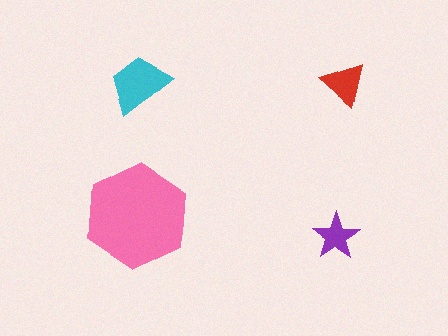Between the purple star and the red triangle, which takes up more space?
The red triangle.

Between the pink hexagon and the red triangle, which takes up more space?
The pink hexagon.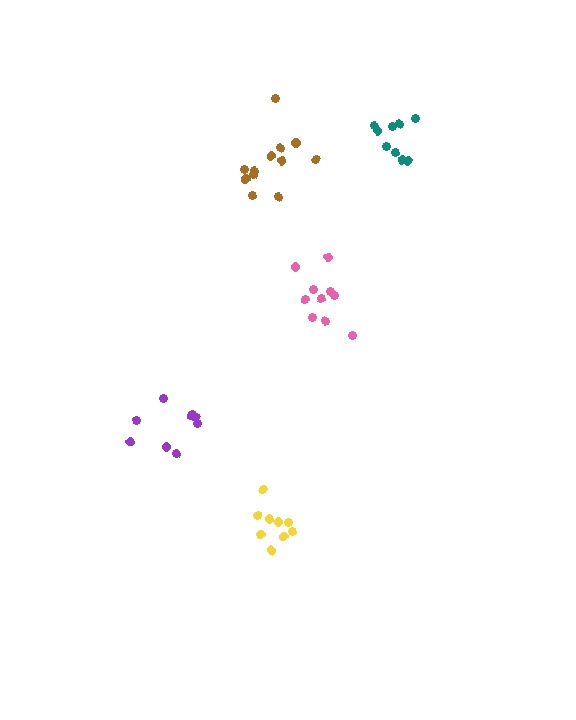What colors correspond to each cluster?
The clusters are colored: teal, purple, yellow, pink, brown.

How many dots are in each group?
Group 1: 9 dots, Group 2: 9 dots, Group 3: 9 dots, Group 4: 10 dots, Group 5: 12 dots (49 total).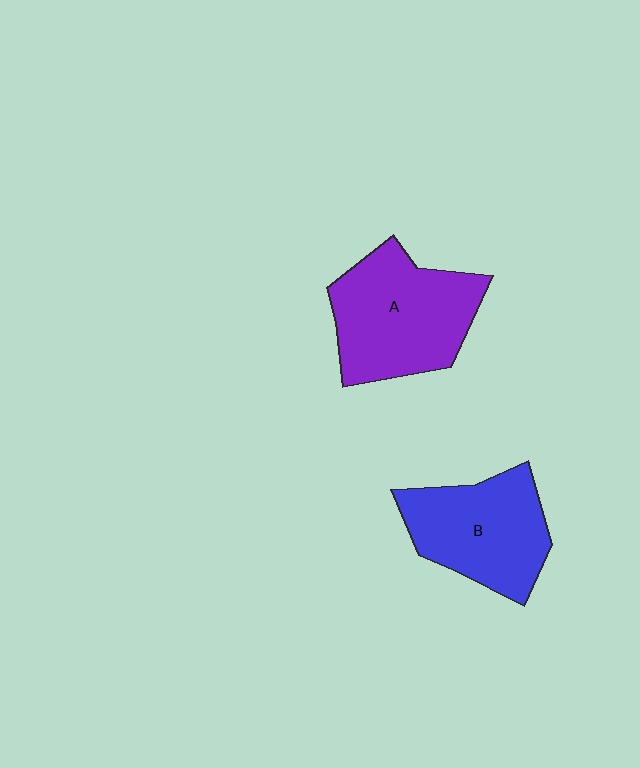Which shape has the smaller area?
Shape B (blue).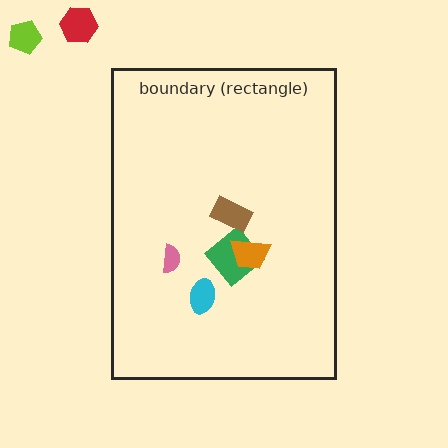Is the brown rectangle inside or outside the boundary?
Inside.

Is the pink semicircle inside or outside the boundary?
Inside.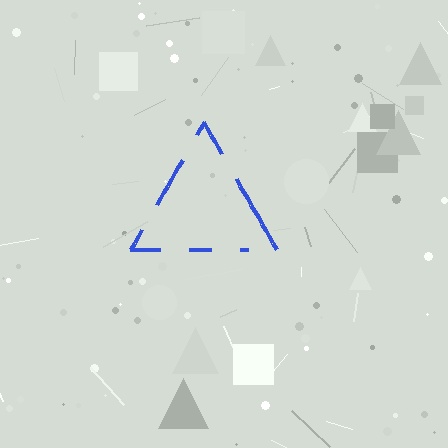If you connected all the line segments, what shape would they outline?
They would outline a triangle.